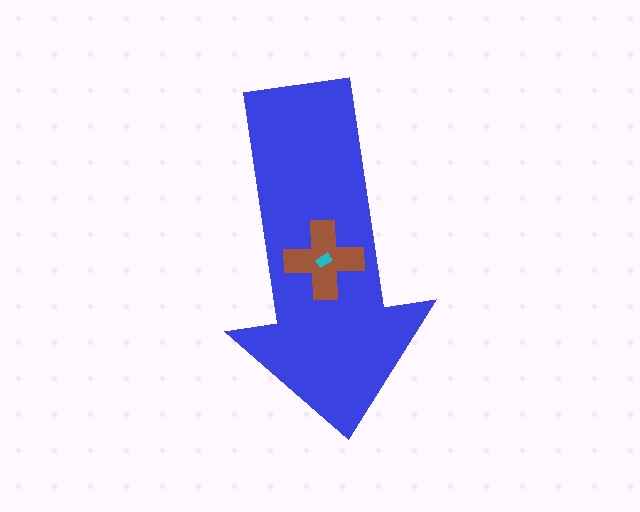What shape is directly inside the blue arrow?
The brown cross.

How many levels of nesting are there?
3.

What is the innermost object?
The cyan rectangle.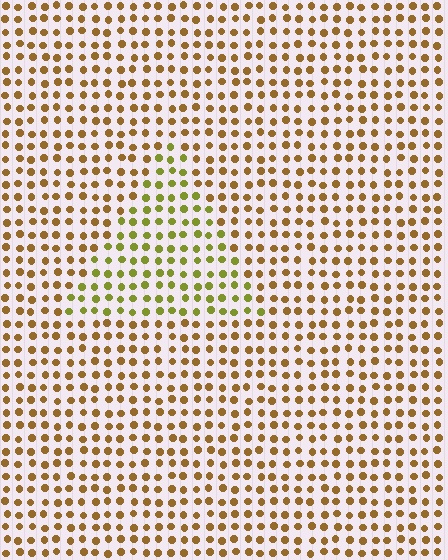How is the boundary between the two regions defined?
The boundary is defined purely by a slight shift in hue (about 37 degrees). Spacing, size, and orientation are identical on both sides.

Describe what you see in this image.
The image is filled with small brown elements in a uniform arrangement. A triangle-shaped region is visible where the elements are tinted to a slightly different hue, forming a subtle color boundary.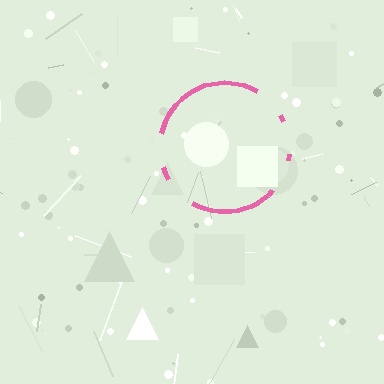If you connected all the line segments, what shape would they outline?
They would outline a circle.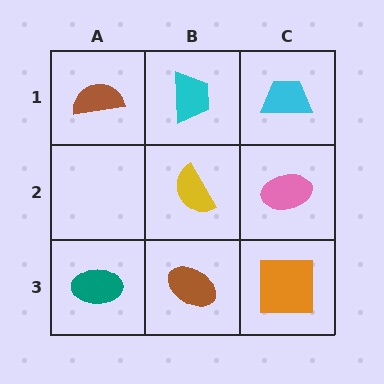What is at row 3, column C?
An orange square.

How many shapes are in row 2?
2 shapes.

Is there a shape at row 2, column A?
No, that cell is empty.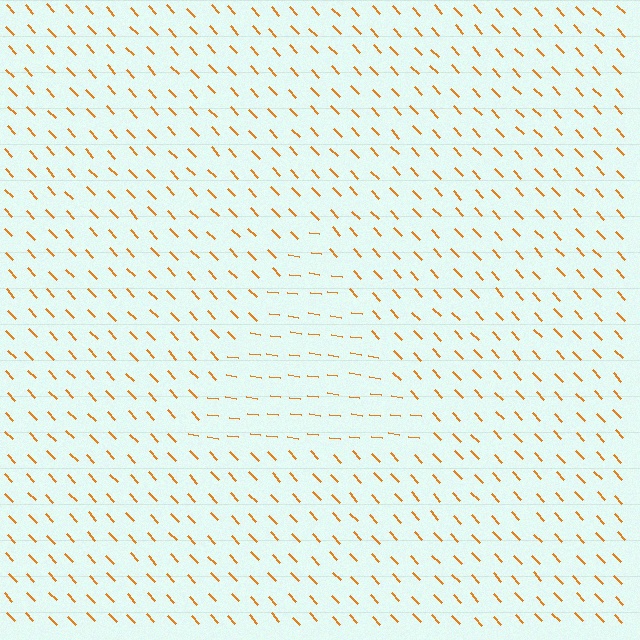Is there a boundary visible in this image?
Yes, there is a texture boundary formed by a change in line orientation.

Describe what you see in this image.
The image is filled with small orange line segments. A triangle region in the image has lines oriented differently from the surrounding lines, creating a visible texture boundary.